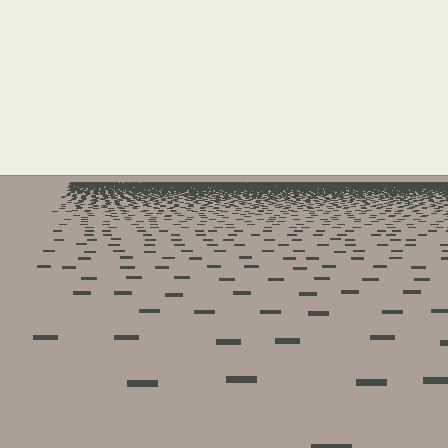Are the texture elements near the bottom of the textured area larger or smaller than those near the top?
Larger. Near the bottom, elements are closer to the viewer and appear at a bigger on-screen size.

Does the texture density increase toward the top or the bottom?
Density increases toward the top.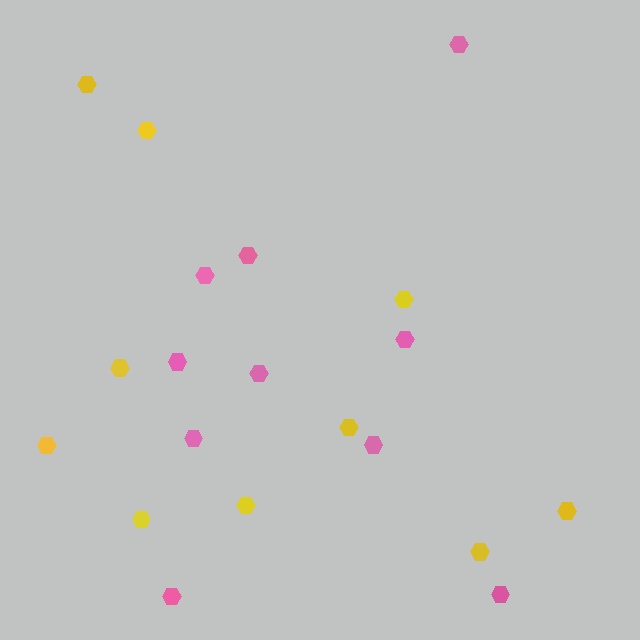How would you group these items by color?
There are 2 groups: one group of pink hexagons (10) and one group of yellow hexagons (10).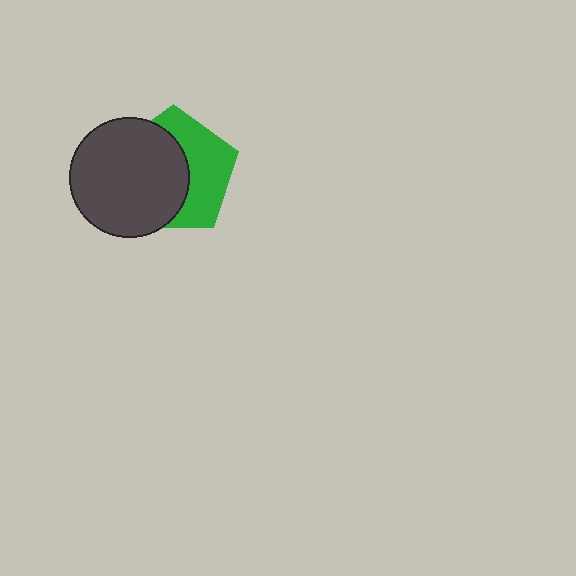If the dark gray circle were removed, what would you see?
You would see the complete green pentagon.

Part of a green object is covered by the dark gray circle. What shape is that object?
It is a pentagon.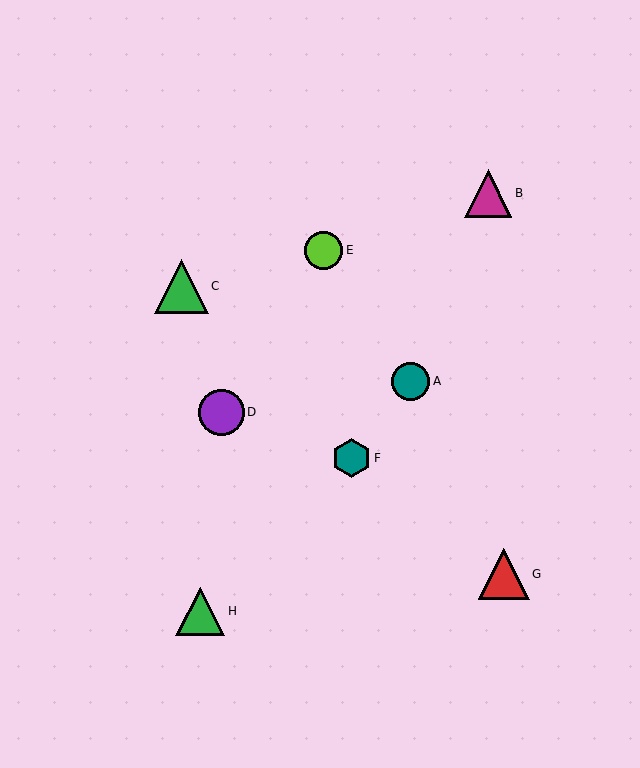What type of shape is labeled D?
Shape D is a purple circle.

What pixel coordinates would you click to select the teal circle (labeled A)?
Click at (411, 381) to select the teal circle A.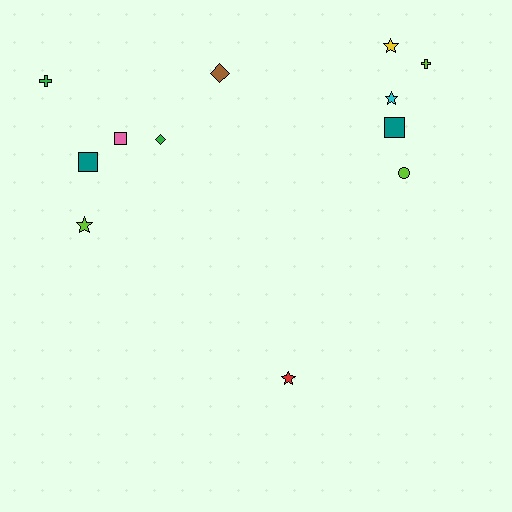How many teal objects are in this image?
There are 2 teal objects.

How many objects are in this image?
There are 12 objects.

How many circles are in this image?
There is 1 circle.